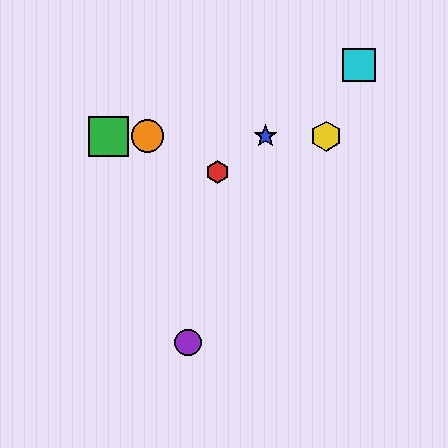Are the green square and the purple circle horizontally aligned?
No, the green square is at y≈136 and the purple circle is at y≈342.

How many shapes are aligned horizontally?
4 shapes (the blue star, the green square, the yellow hexagon, the orange circle) are aligned horizontally.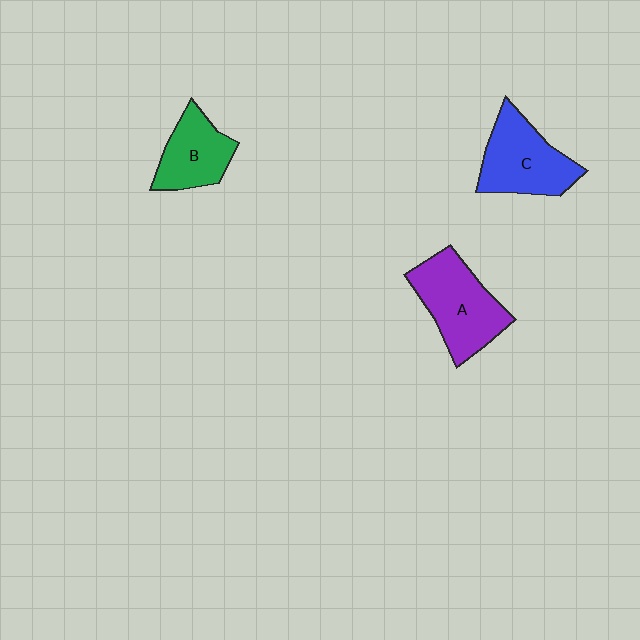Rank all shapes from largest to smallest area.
From largest to smallest: A (purple), C (blue), B (green).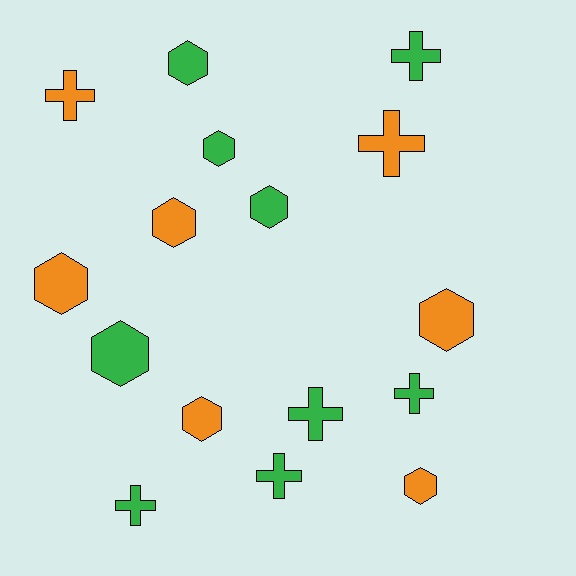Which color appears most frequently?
Green, with 9 objects.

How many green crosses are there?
There are 5 green crosses.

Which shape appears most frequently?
Hexagon, with 9 objects.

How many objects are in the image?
There are 16 objects.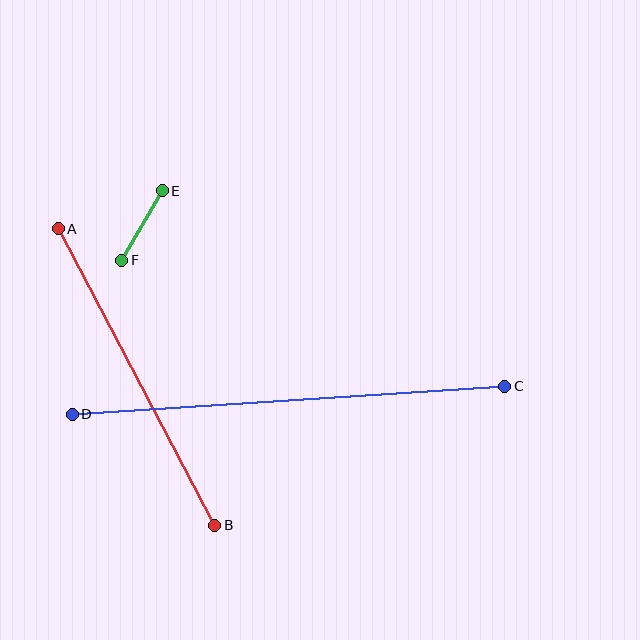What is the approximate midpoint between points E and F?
The midpoint is at approximately (142, 226) pixels.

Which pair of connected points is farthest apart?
Points C and D are farthest apart.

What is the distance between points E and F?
The distance is approximately 80 pixels.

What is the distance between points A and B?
The distance is approximately 335 pixels.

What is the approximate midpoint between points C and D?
The midpoint is at approximately (288, 400) pixels.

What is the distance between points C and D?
The distance is approximately 433 pixels.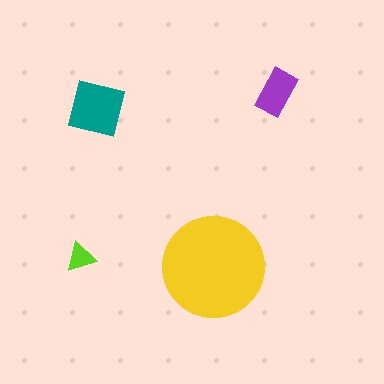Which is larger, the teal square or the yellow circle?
The yellow circle.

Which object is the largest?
The yellow circle.